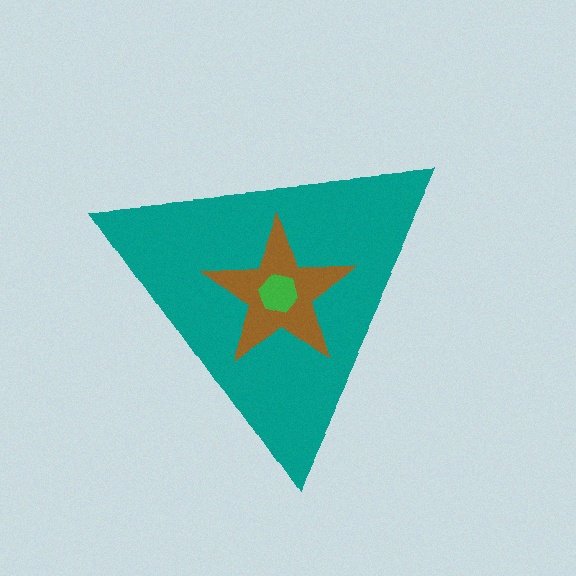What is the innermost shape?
The green hexagon.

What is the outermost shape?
The teal triangle.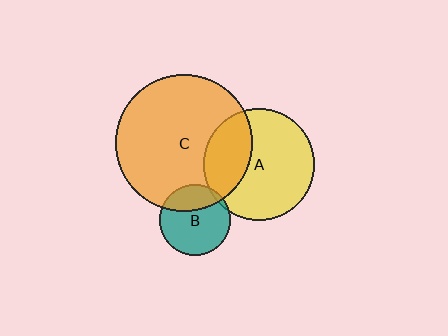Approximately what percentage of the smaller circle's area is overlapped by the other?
Approximately 5%.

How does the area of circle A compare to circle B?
Approximately 2.5 times.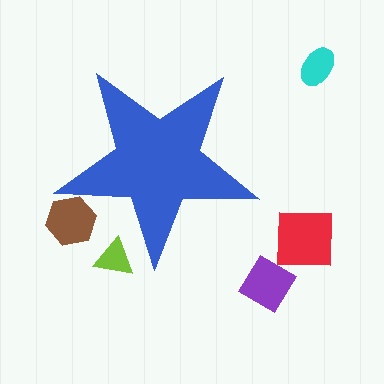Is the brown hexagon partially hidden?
Yes, the brown hexagon is partially hidden behind the blue star.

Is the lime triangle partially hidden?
Yes, the lime triangle is partially hidden behind the blue star.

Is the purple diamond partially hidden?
No, the purple diamond is fully visible.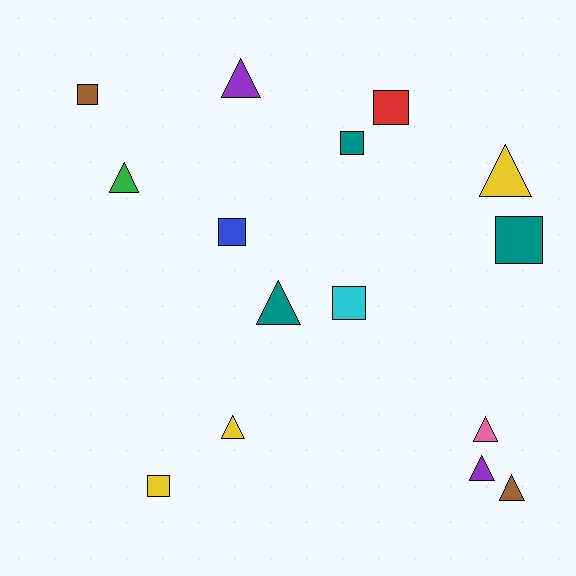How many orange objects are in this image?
There are no orange objects.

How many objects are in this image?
There are 15 objects.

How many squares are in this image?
There are 7 squares.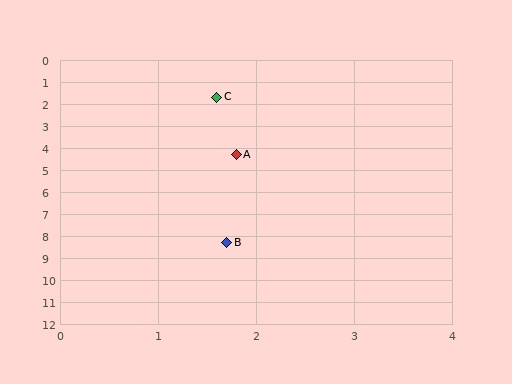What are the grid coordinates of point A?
Point A is at approximately (1.8, 4.3).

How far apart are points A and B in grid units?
Points A and B are about 4.0 grid units apart.